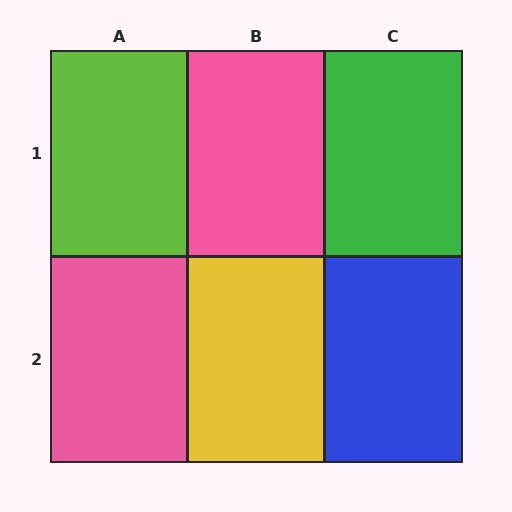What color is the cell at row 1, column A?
Lime.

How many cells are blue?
1 cell is blue.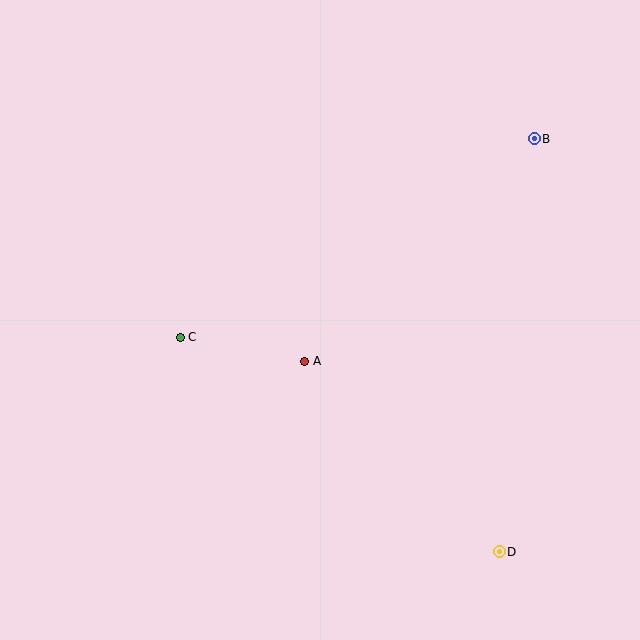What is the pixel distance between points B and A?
The distance between B and A is 320 pixels.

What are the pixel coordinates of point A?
Point A is at (305, 361).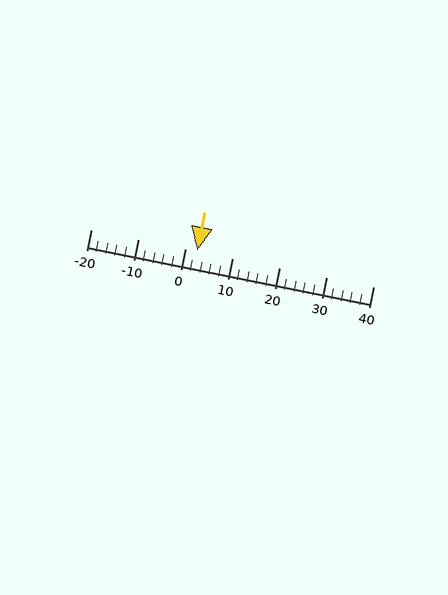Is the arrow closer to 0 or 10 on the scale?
The arrow is closer to 0.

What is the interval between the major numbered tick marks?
The major tick marks are spaced 10 units apart.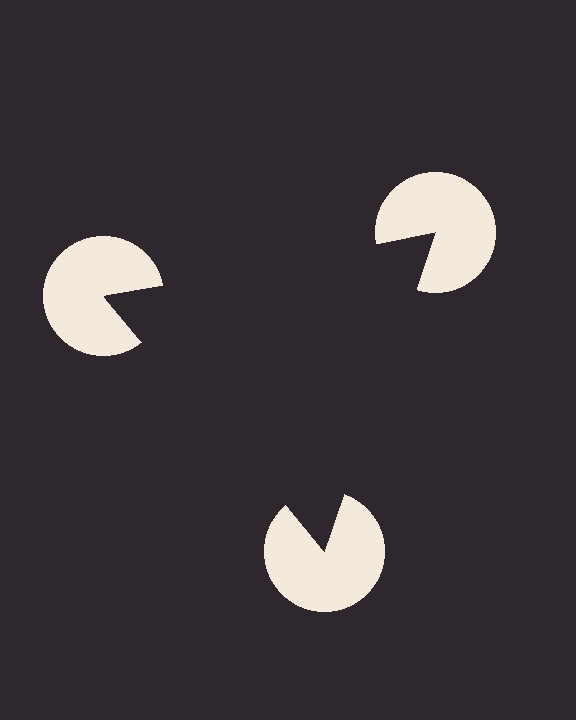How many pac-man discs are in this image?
There are 3 — one at each vertex of the illusory triangle.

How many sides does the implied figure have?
3 sides.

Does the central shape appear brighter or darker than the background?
It typically appears slightly darker than the background, even though no actual brightness change is drawn.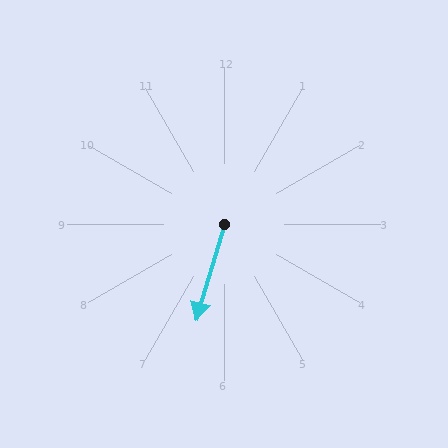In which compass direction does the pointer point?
South.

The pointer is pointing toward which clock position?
Roughly 7 o'clock.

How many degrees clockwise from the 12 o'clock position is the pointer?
Approximately 197 degrees.